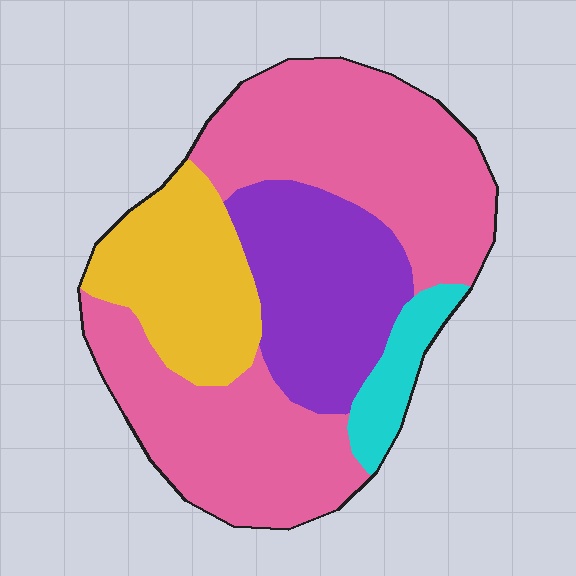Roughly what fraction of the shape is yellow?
Yellow takes up about one sixth (1/6) of the shape.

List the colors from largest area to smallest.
From largest to smallest: pink, purple, yellow, cyan.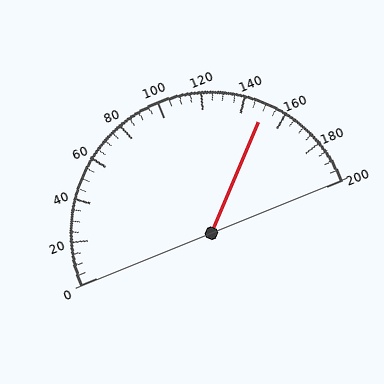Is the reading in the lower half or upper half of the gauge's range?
The reading is in the upper half of the range (0 to 200).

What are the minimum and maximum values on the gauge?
The gauge ranges from 0 to 200.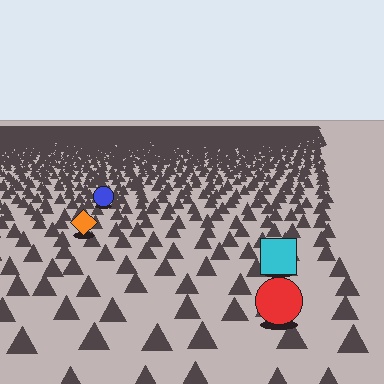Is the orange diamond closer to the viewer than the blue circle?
Yes. The orange diamond is closer — you can tell from the texture gradient: the ground texture is coarser near it.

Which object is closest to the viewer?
The red circle is closest. The texture marks near it are larger and more spread out.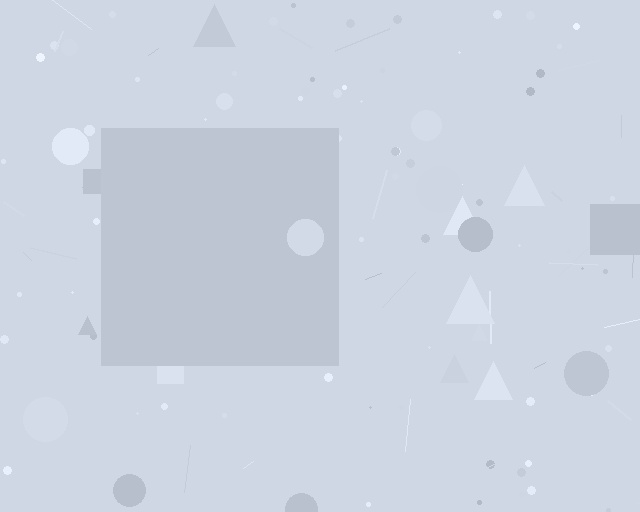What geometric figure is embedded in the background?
A square is embedded in the background.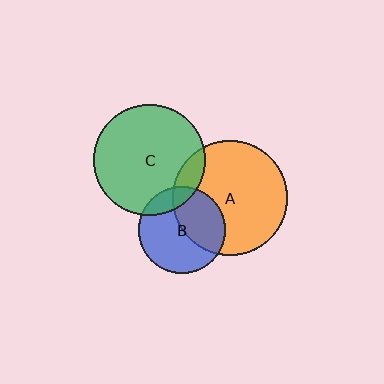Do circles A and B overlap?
Yes.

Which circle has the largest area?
Circle A (orange).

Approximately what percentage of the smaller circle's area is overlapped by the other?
Approximately 40%.